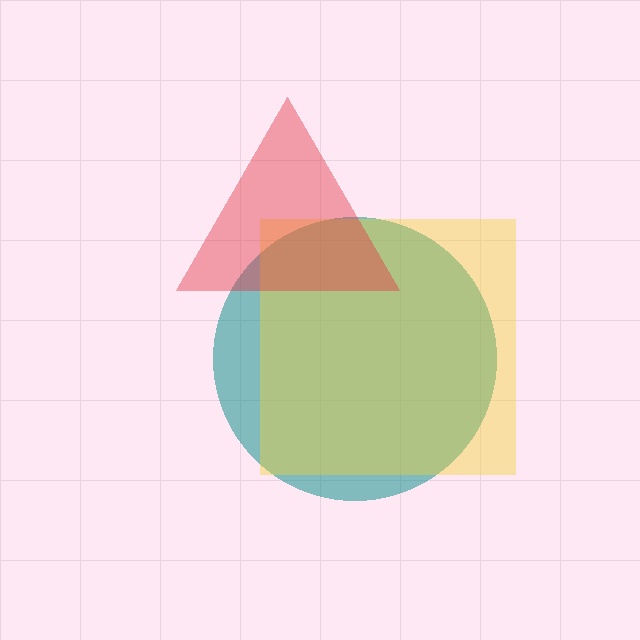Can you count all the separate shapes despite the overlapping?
Yes, there are 3 separate shapes.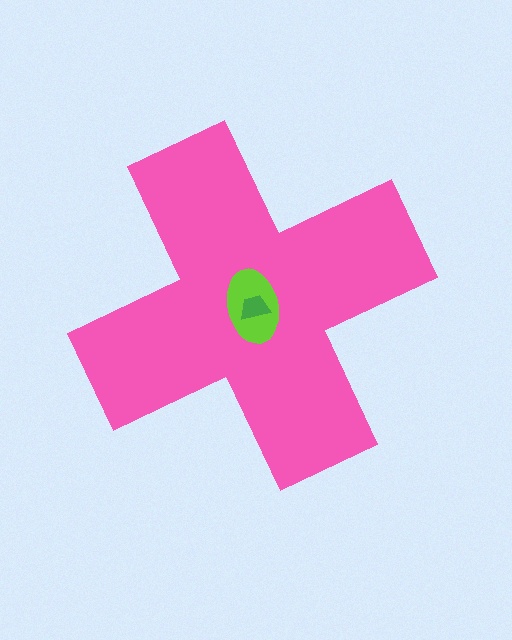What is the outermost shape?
The pink cross.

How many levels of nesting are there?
3.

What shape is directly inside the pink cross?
The lime ellipse.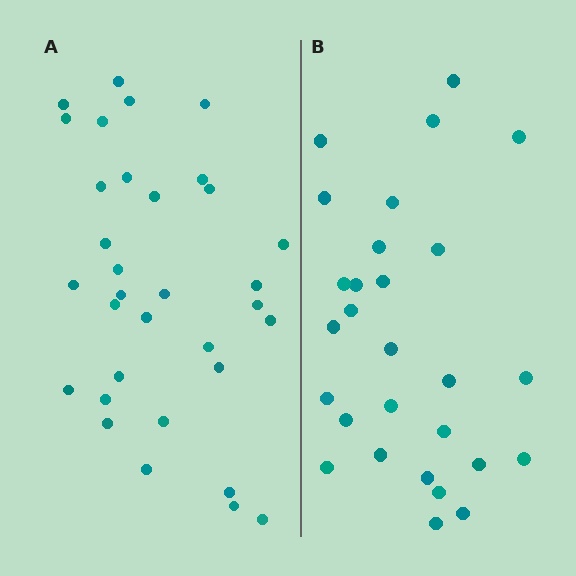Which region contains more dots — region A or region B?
Region A (the left region) has more dots.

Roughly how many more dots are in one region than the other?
Region A has about 5 more dots than region B.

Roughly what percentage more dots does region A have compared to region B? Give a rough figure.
About 20% more.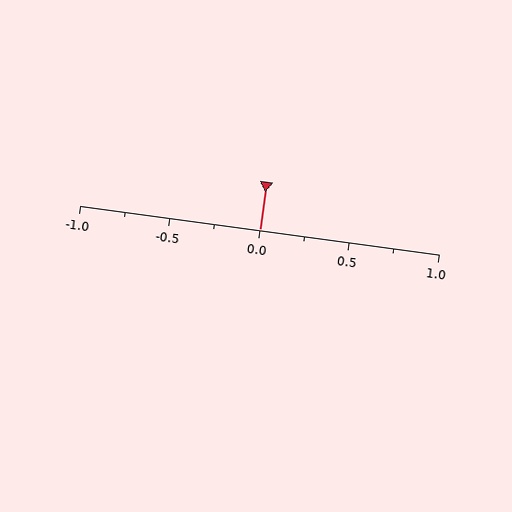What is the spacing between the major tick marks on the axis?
The major ticks are spaced 0.5 apart.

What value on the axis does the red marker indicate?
The marker indicates approximately 0.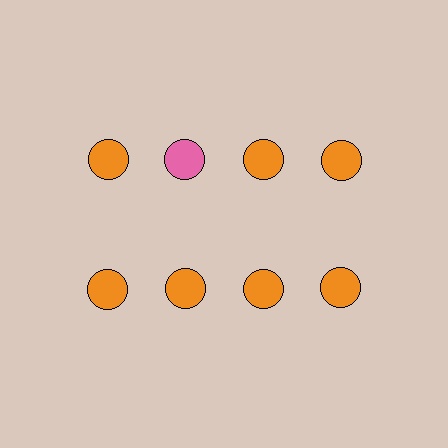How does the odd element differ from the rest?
It has a different color: pink instead of orange.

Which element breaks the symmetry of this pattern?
The pink circle in the top row, second from left column breaks the symmetry. All other shapes are orange circles.